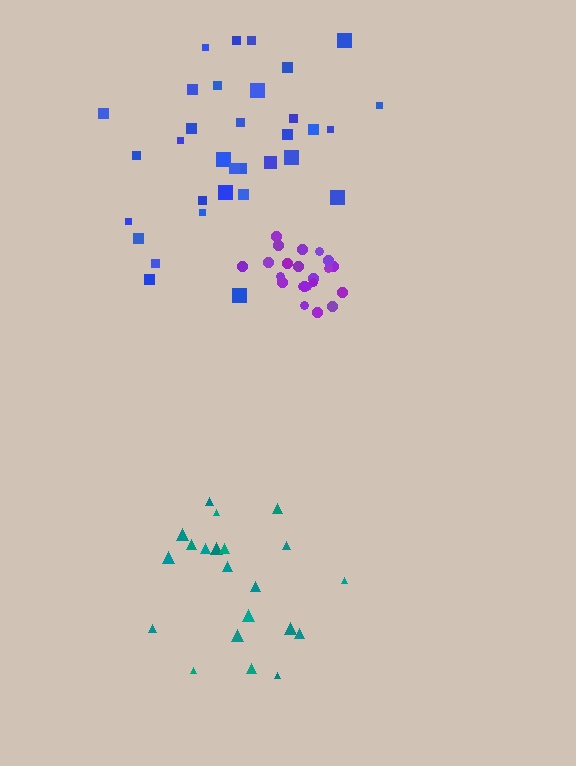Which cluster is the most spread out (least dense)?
Teal.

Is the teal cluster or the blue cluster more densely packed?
Blue.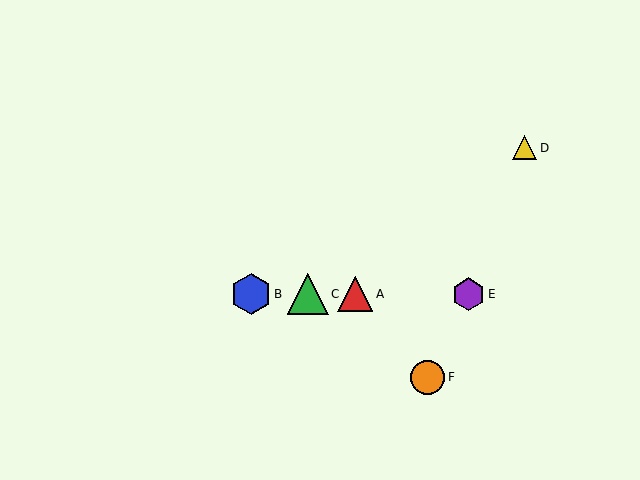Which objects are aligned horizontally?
Objects A, B, C, E are aligned horizontally.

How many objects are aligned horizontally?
4 objects (A, B, C, E) are aligned horizontally.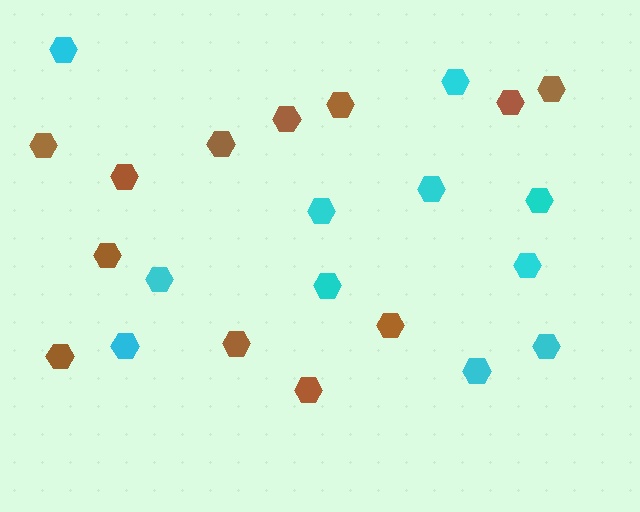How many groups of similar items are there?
There are 2 groups: one group of cyan hexagons (11) and one group of brown hexagons (12).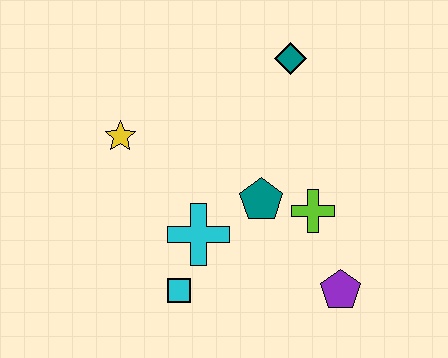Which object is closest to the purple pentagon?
The lime cross is closest to the purple pentagon.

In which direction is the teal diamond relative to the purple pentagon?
The teal diamond is above the purple pentagon.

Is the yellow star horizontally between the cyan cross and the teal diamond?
No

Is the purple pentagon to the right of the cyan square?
Yes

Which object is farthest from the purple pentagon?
The yellow star is farthest from the purple pentagon.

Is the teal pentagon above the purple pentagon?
Yes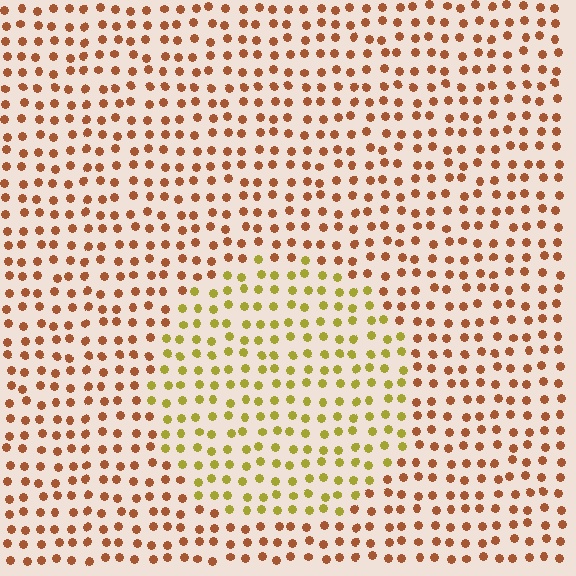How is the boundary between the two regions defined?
The boundary is defined purely by a slight shift in hue (about 42 degrees). Spacing, size, and orientation are identical on both sides.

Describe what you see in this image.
The image is filled with small brown elements in a uniform arrangement. A circle-shaped region is visible where the elements are tinted to a slightly different hue, forming a subtle color boundary.